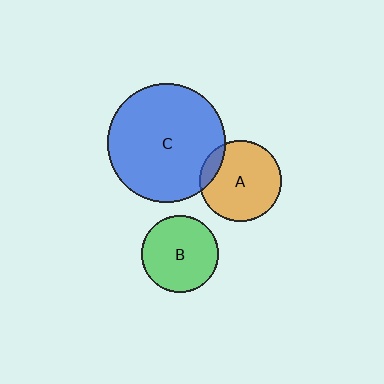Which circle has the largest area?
Circle C (blue).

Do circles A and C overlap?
Yes.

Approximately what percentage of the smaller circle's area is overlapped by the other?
Approximately 10%.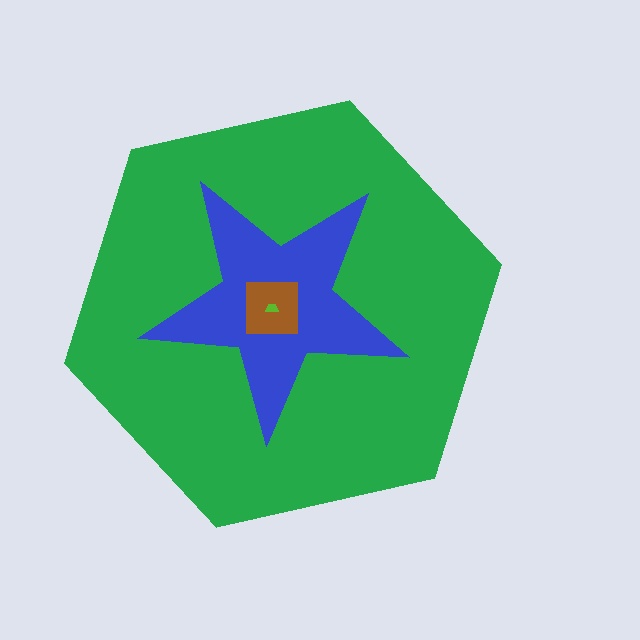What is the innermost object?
The lime trapezoid.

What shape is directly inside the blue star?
The brown square.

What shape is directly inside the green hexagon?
The blue star.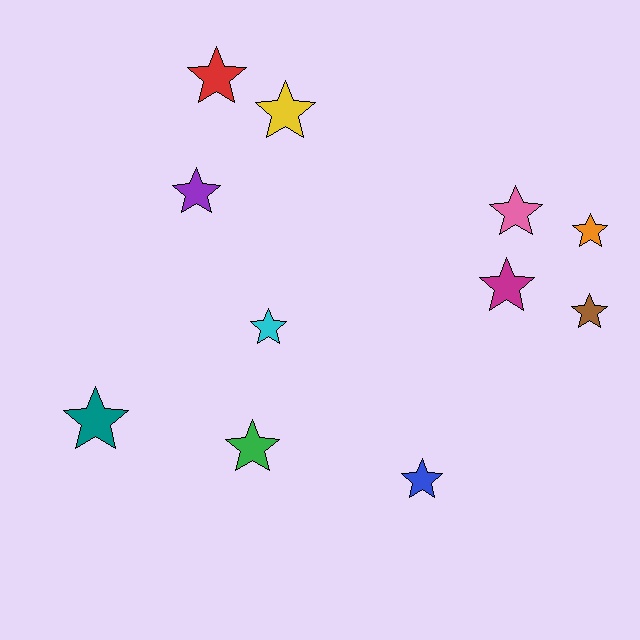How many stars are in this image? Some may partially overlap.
There are 11 stars.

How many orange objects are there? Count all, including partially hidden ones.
There is 1 orange object.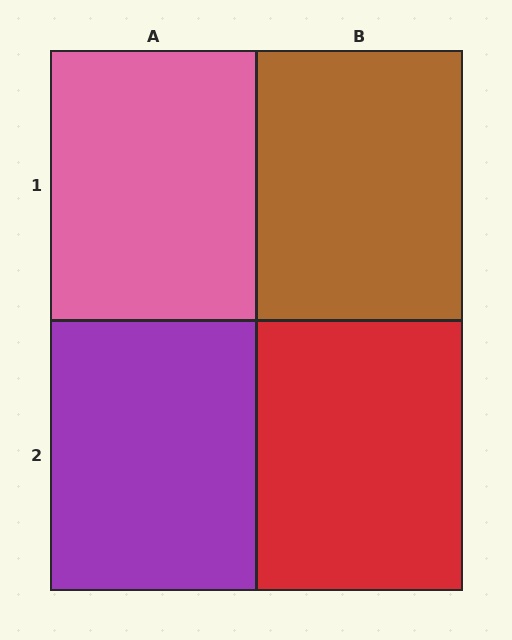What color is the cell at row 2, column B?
Red.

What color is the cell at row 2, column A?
Purple.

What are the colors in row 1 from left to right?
Pink, brown.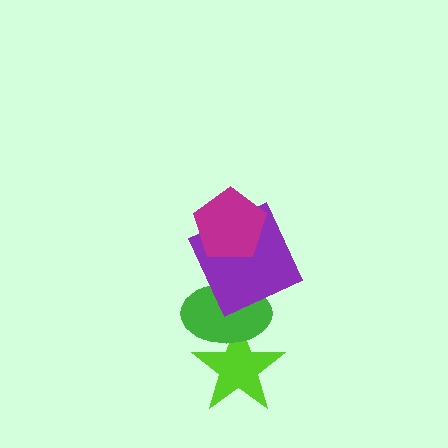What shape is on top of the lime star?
The green ellipse is on top of the lime star.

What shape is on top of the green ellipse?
The purple square is on top of the green ellipse.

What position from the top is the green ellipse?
The green ellipse is 3rd from the top.